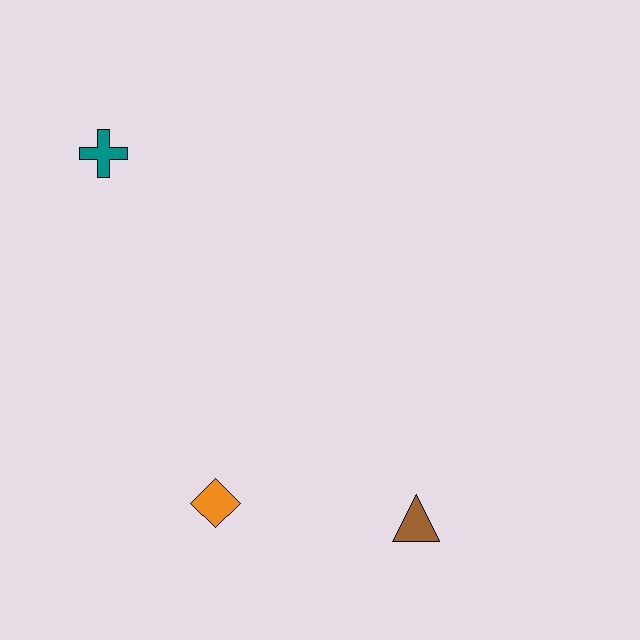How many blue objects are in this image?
There are no blue objects.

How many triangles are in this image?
There is 1 triangle.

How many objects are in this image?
There are 3 objects.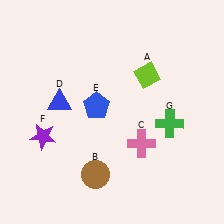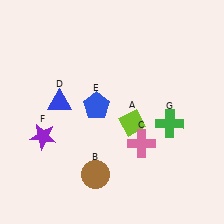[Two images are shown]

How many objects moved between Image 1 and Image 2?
1 object moved between the two images.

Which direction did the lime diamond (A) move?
The lime diamond (A) moved down.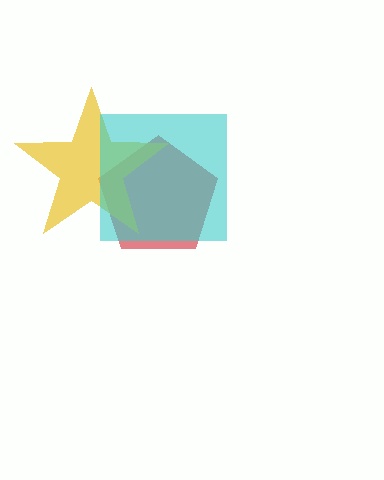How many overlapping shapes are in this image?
There are 3 overlapping shapes in the image.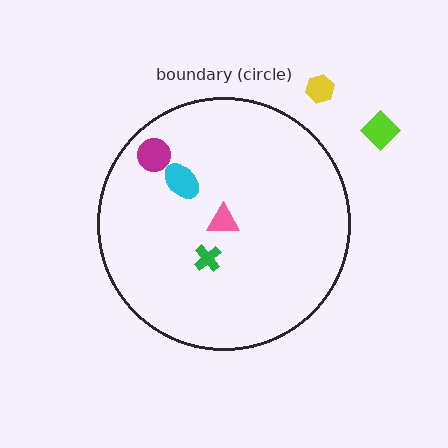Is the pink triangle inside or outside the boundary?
Inside.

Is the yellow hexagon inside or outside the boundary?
Outside.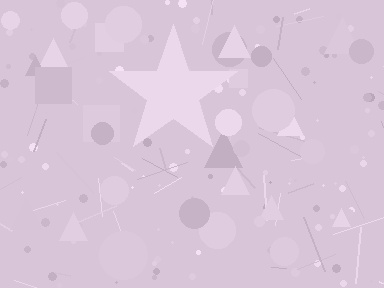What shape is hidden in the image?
A star is hidden in the image.